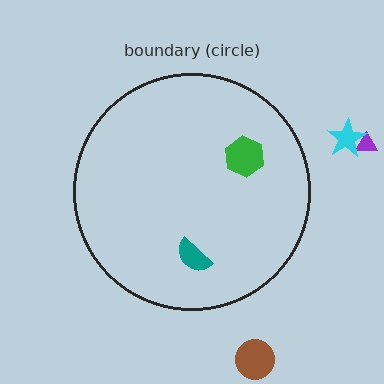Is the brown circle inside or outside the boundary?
Outside.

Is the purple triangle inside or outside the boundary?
Outside.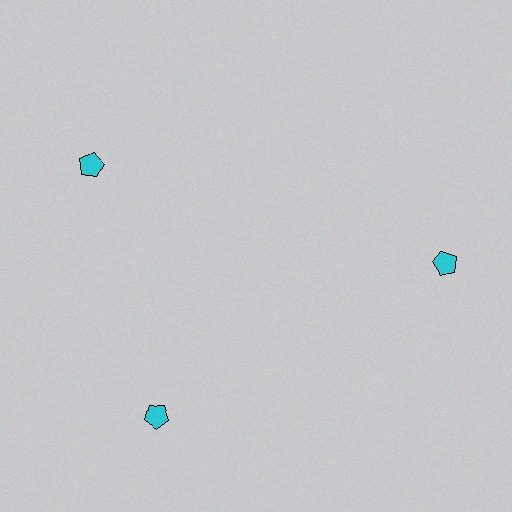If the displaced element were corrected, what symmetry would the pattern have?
It would have 3-fold rotational symmetry — the pattern would map onto itself every 120 degrees.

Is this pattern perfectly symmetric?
No. The 3 cyan pentagons are arranged in a ring, but one element near the 11 o'clock position is rotated out of alignment along the ring, breaking the 3-fold rotational symmetry.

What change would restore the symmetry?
The symmetry would be restored by rotating it back into even spacing with its neighbors so that all 3 pentagons sit at equal angles and equal distance from the center.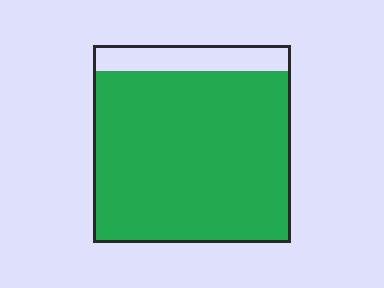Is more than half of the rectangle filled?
Yes.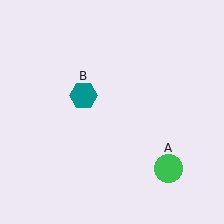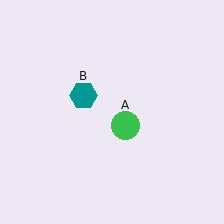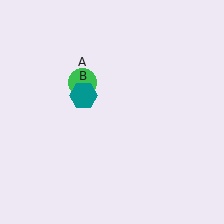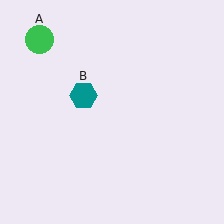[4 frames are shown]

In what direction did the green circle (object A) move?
The green circle (object A) moved up and to the left.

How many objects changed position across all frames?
1 object changed position: green circle (object A).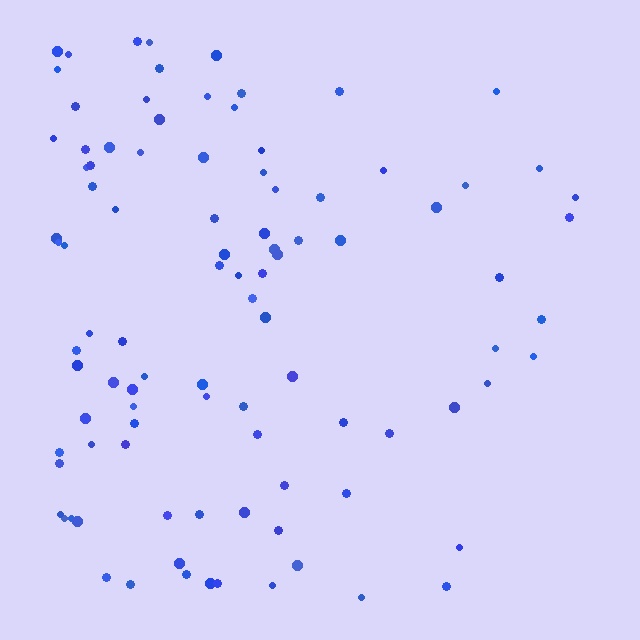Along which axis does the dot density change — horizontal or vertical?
Horizontal.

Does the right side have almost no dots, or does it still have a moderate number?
Still a moderate number, just noticeably fewer than the left.